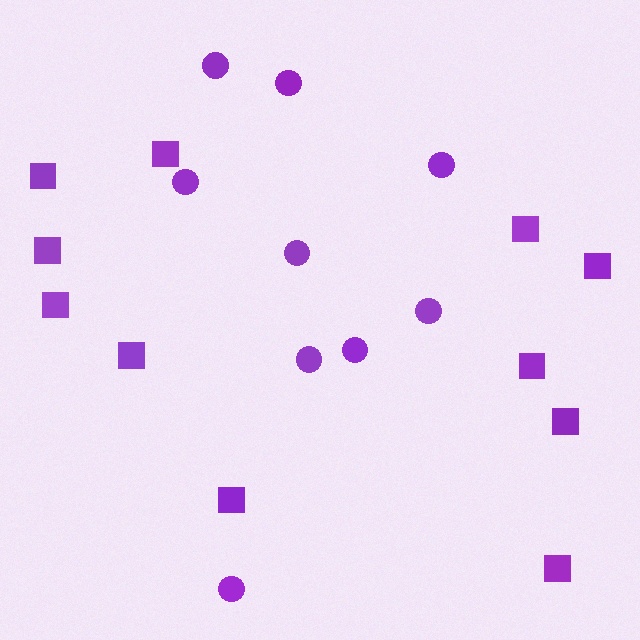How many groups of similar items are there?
There are 2 groups: one group of circles (9) and one group of squares (11).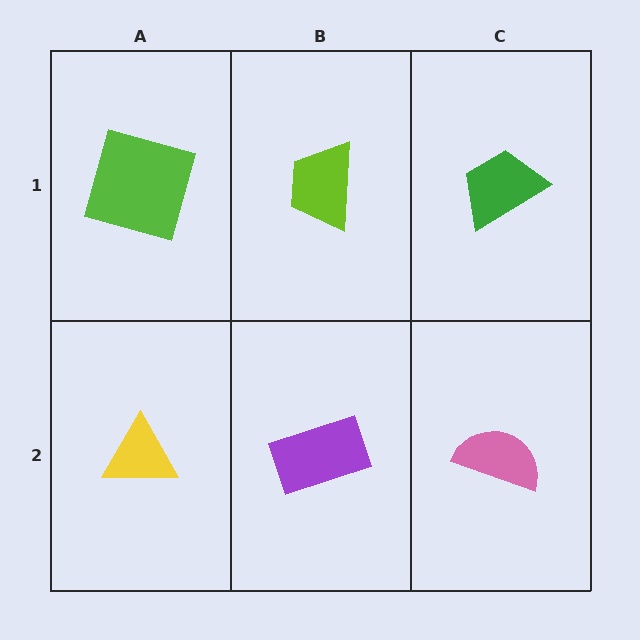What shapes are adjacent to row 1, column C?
A pink semicircle (row 2, column C), a lime trapezoid (row 1, column B).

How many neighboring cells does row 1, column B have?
3.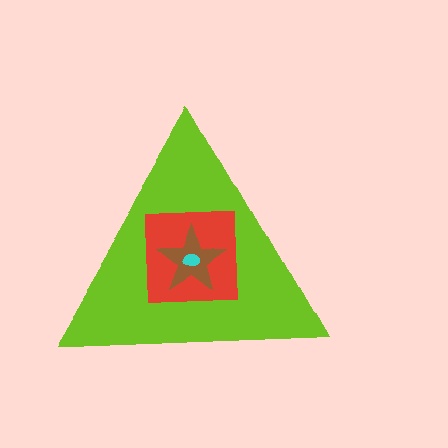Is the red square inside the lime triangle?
Yes.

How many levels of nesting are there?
4.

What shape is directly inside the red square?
The brown star.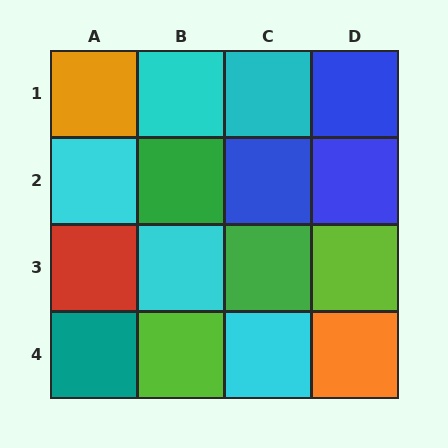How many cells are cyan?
5 cells are cyan.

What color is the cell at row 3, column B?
Cyan.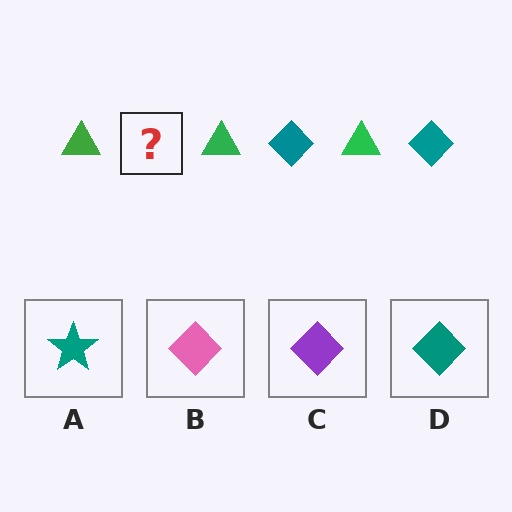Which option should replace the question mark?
Option D.